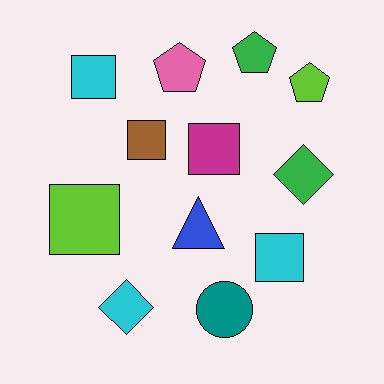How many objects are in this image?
There are 12 objects.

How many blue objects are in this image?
There is 1 blue object.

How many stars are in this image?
There are no stars.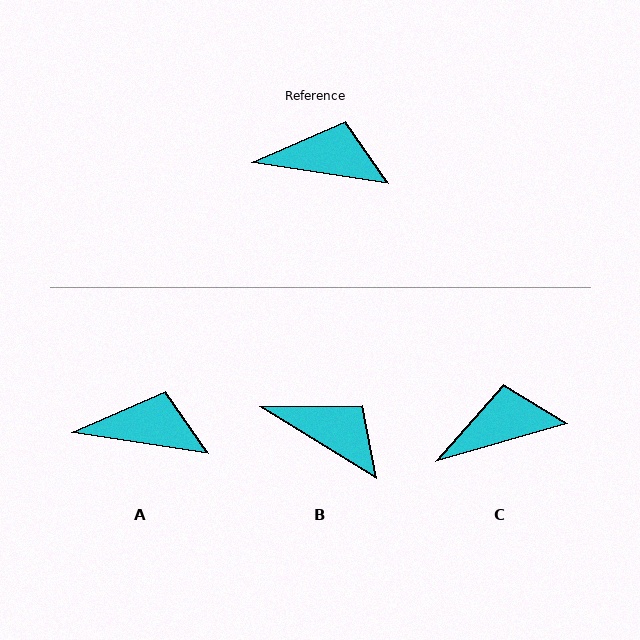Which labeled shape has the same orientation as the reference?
A.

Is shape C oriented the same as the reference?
No, it is off by about 24 degrees.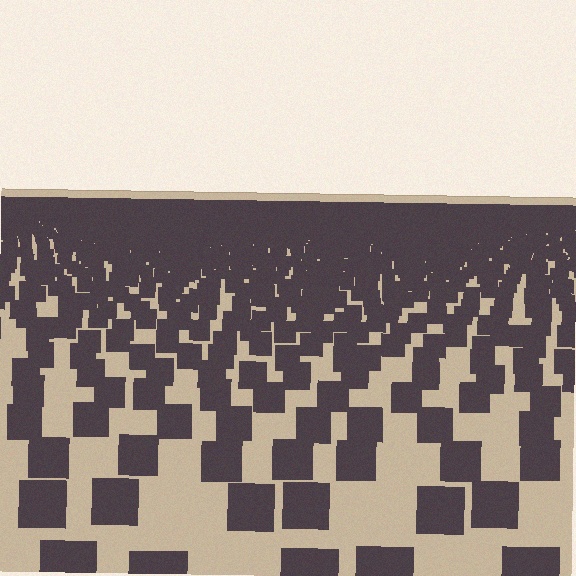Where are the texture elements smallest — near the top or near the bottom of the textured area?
Near the top.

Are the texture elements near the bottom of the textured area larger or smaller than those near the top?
Larger. Near the bottom, elements are closer to the viewer and appear at a bigger on-screen size.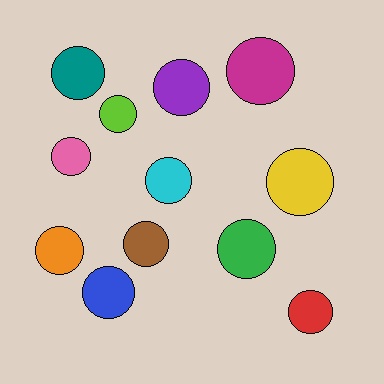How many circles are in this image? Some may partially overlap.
There are 12 circles.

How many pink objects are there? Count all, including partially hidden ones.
There is 1 pink object.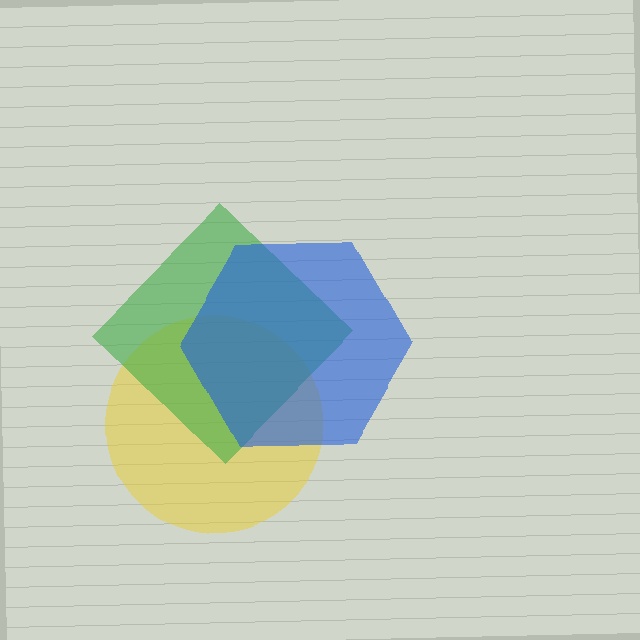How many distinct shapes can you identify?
There are 3 distinct shapes: a yellow circle, a green diamond, a blue hexagon.